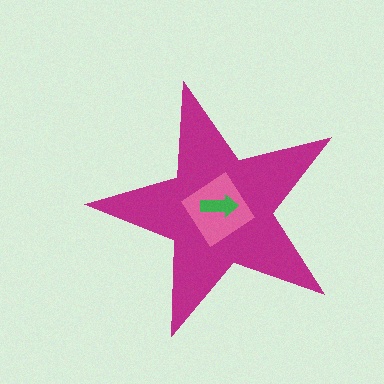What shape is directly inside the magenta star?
The pink diamond.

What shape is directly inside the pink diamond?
The green arrow.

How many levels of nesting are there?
3.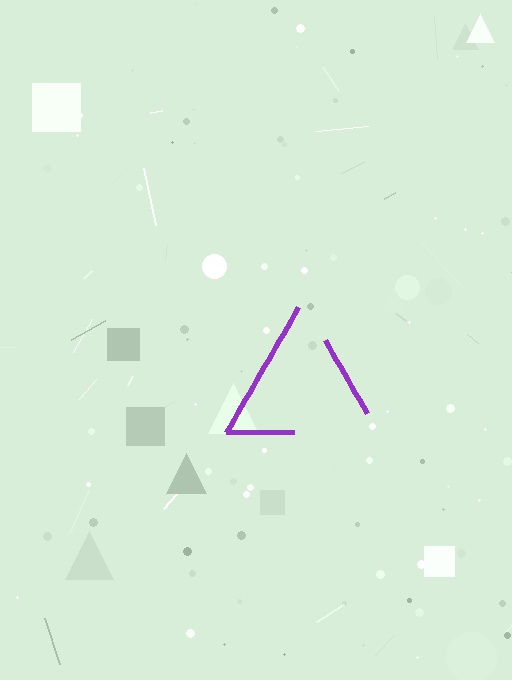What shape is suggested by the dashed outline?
The dashed outline suggests a triangle.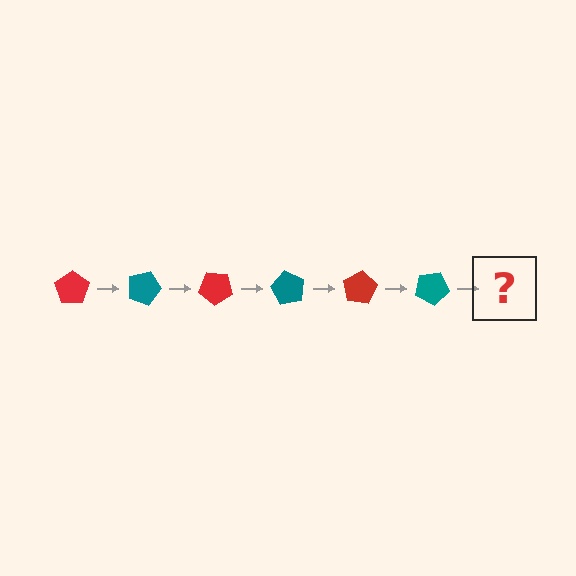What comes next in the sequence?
The next element should be a red pentagon, rotated 120 degrees from the start.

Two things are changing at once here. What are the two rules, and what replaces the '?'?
The two rules are that it rotates 20 degrees each step and the color cycles through red and teal. The '?' should be a red pentagon, rotated 120 degrees from the start.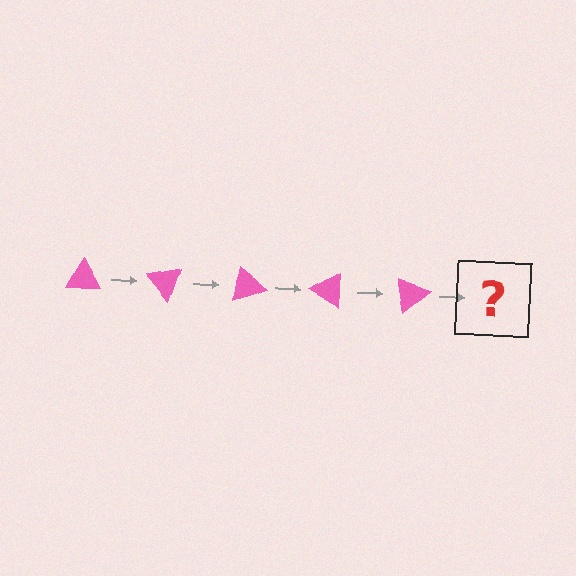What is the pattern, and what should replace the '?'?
The pattern is that the triangle rotates 50 degrees each step. The '?' should be a pink triangle rotated 250 degrees.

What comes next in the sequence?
The next element should be a pink triangle rotated 250 degrees.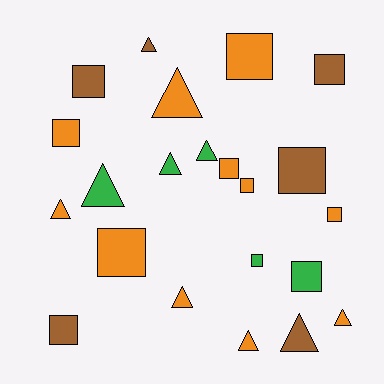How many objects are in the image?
There are 22 objects.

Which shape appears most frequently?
Square, with 12 objects.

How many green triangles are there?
There are 3 green triangles.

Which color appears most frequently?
Orange, with 11 objects.